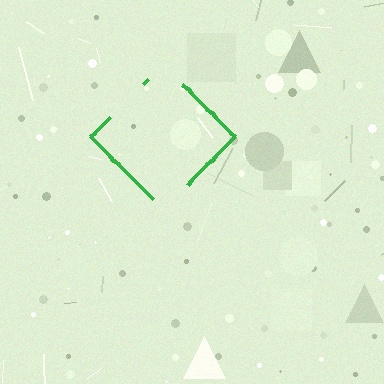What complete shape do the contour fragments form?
The contour fragments form a diamond.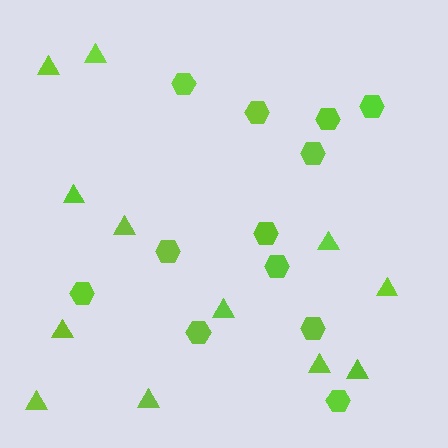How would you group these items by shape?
There are 2 groups: one group of hexagons (12) and one group of triangles (12).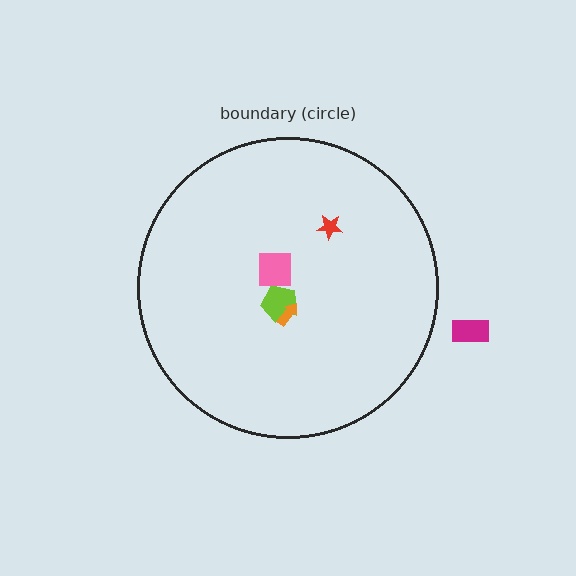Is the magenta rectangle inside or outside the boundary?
Outside.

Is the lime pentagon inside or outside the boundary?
Inside.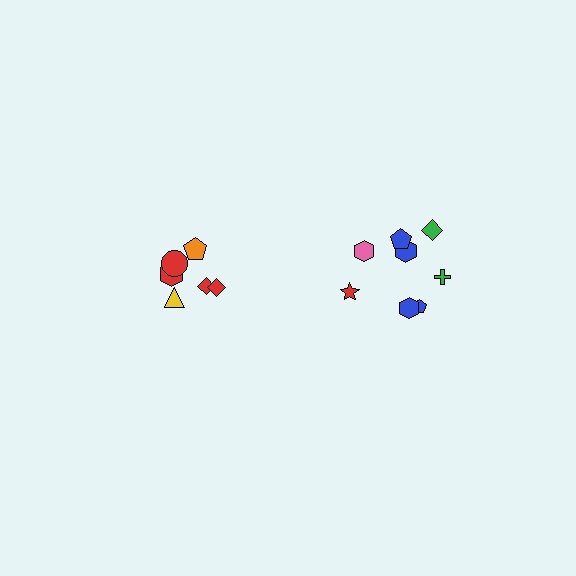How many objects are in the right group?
There are 8 objects.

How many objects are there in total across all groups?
There are 14 objects.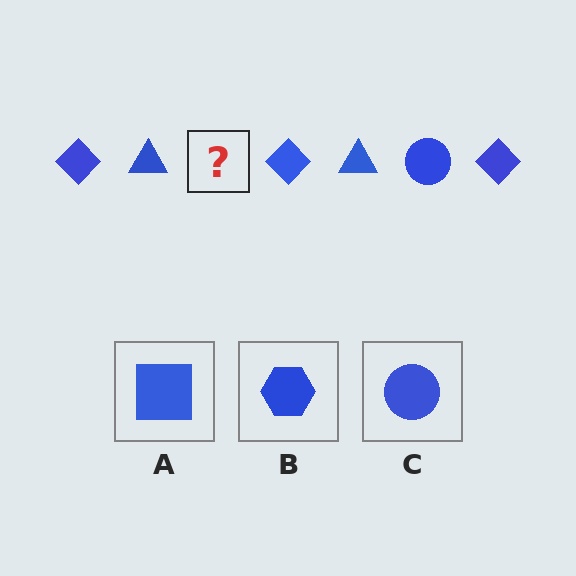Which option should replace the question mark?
Option C.